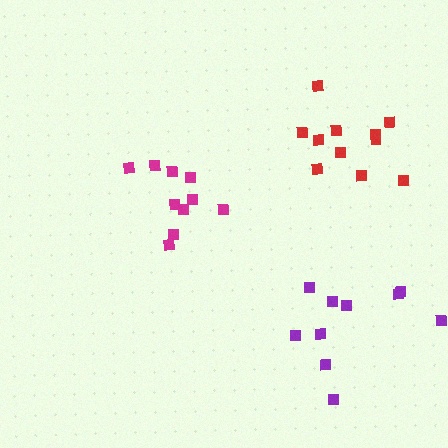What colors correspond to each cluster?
The clusters are colored: purple, red, magenta.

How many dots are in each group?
Group 1: 10 dots, Group 2: 11 dots, Group 3: 10 dots (31 total).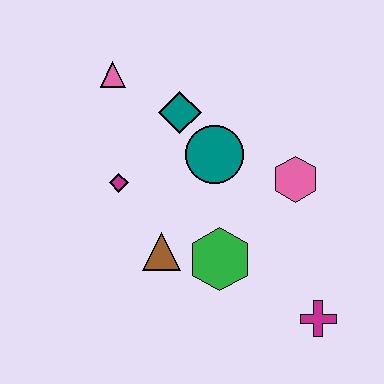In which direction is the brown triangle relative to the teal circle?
The brown triangle is below the teal circle.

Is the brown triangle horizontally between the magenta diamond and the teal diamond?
Yes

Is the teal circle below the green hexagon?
No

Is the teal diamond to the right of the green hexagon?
No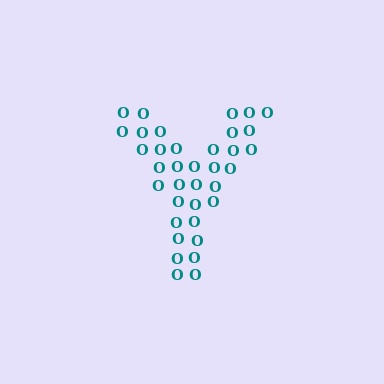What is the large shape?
The large shape is the letter Y.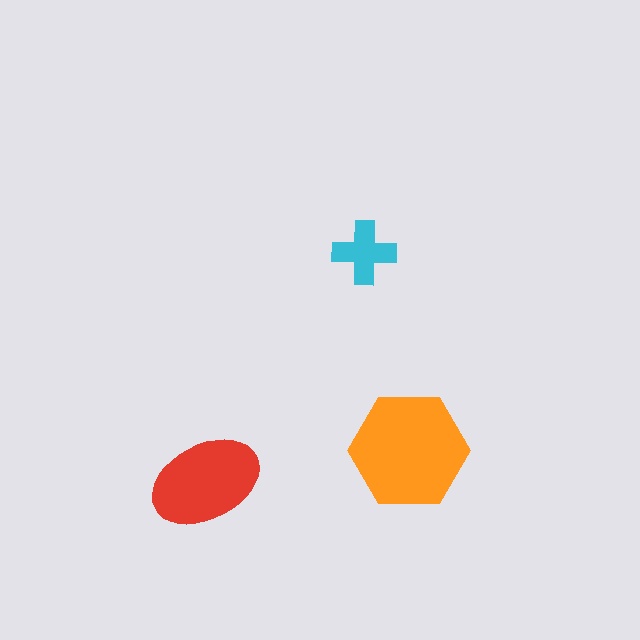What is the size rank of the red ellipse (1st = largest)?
2nd.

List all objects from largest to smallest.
The orange hexagon, the red ellipse, the cyan cross.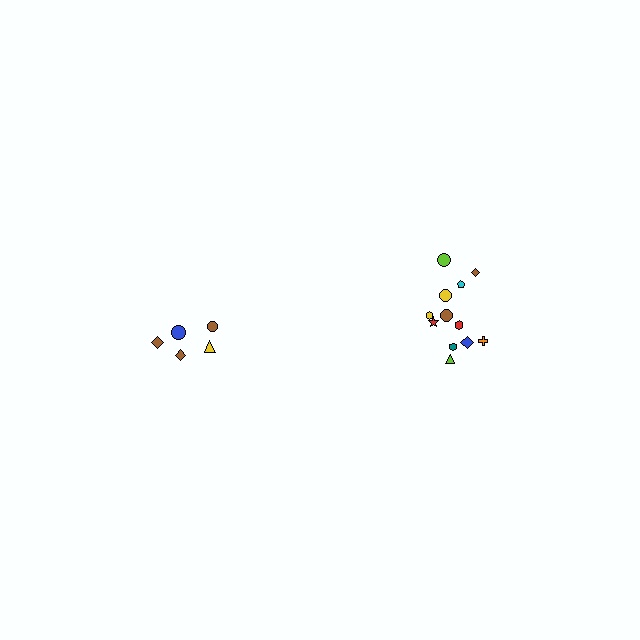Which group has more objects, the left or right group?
The right group.